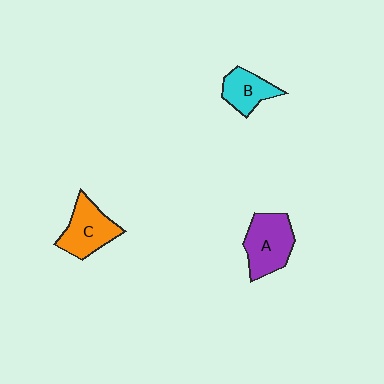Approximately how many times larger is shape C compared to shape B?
Approximately 1.4 times.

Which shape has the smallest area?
Shape B (cyan).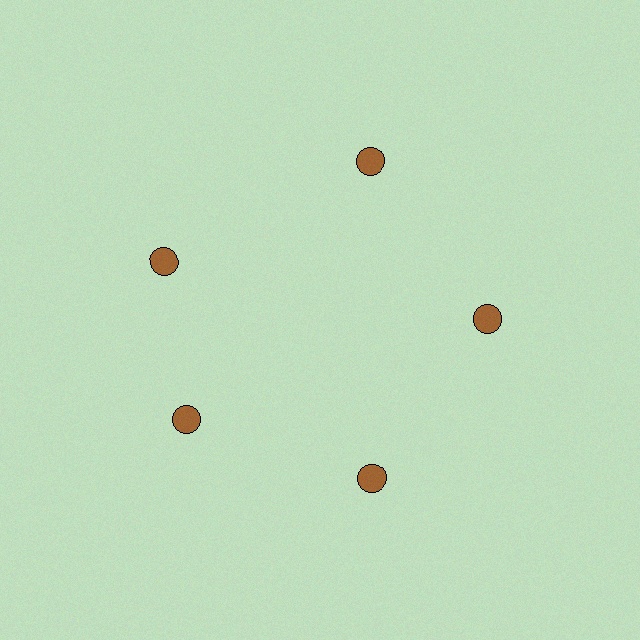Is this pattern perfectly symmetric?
No. The 5 brown circles are arranged in a ring, but one element near the 10 o'clock position is rotated out of alignment along the ring, breaking the 5-fold rotational symmetry.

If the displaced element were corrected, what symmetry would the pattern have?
It would have 5-fold rotational symmetry — the pattern would map onto itself every 72 degrees.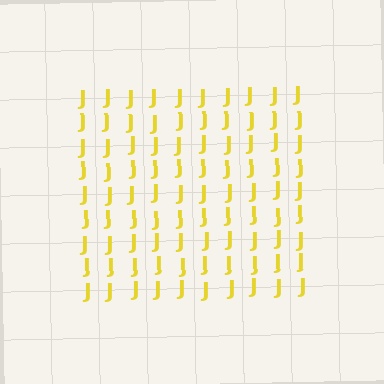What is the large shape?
The large shape is a square.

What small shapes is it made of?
It is made of small letter J's.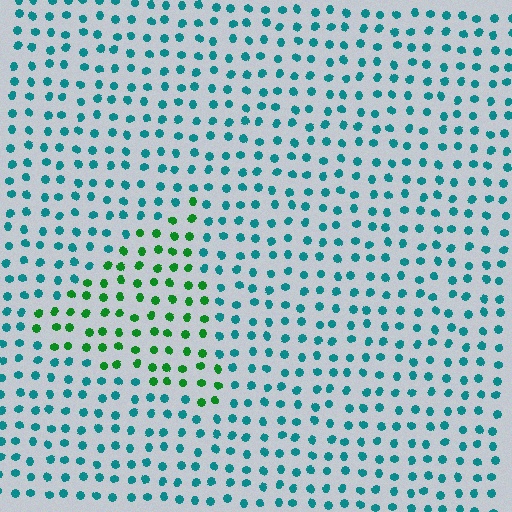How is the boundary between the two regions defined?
The boundary is defined purely by a slight shift in hue (about 51 degrees). Spacing, size, and orientation are identical on both sides.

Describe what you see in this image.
The image is filled with small teal elements in a uniform arrangement. A triangle-shaped region is visible where the elements are tinted to a slightly different hue, forming a subtle color boundary.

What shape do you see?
I see a triangle.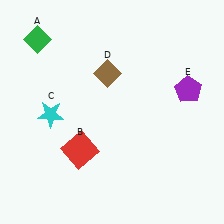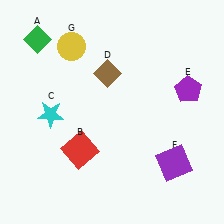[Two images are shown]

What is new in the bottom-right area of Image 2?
A purple square (F) was added in the bottom-right area of Image 2.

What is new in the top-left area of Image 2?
A yellow circle (G) was added in the top-left area of Image 2.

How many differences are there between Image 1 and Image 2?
There are 2 differences between the two images.